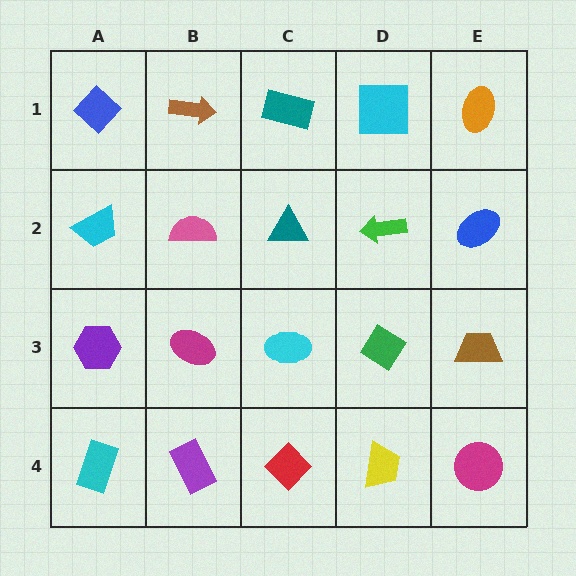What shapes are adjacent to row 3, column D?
A green arrow (row 2, column D), a yellow trapezoid (row 4, column D), a cyan ellipse (row 3, column C), a brown trapezoid (row 3, column E).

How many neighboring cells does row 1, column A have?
2.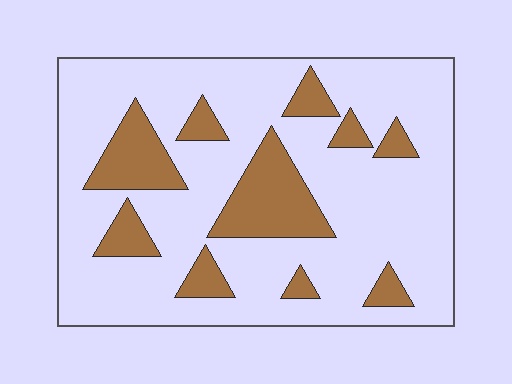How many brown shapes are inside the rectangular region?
10.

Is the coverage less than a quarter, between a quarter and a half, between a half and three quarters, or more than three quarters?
Less than a quarter.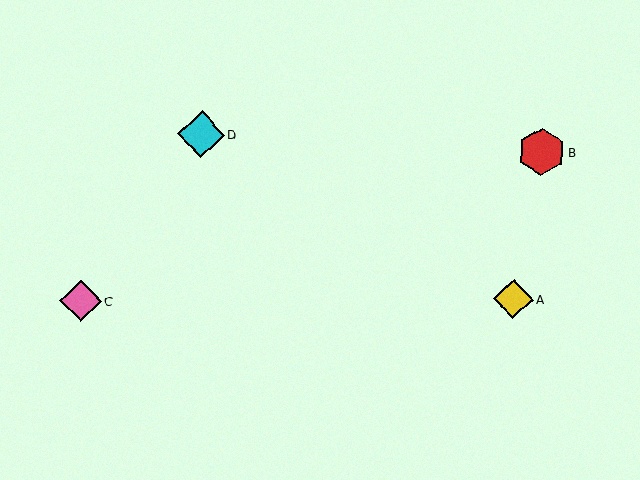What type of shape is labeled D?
Shape D is a cyan diamond.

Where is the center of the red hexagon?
The center of the red hexagon is at (541, 152).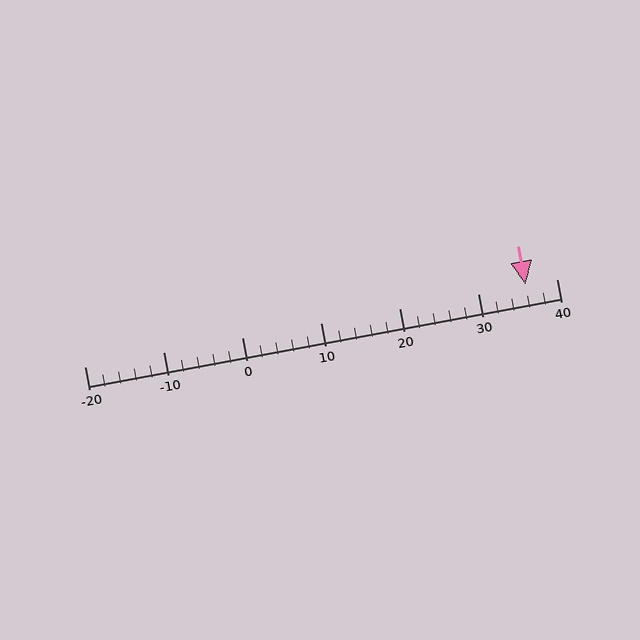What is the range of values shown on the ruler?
The ruler shows values from -20 to 40.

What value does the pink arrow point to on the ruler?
The pink arrow points to approximately 36.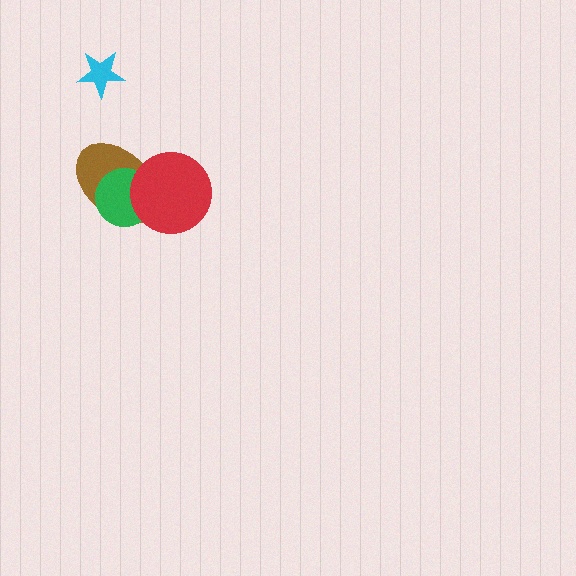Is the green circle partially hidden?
Yes, it is partially covered by another shape.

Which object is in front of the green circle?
The red circle is in front of the green circle.